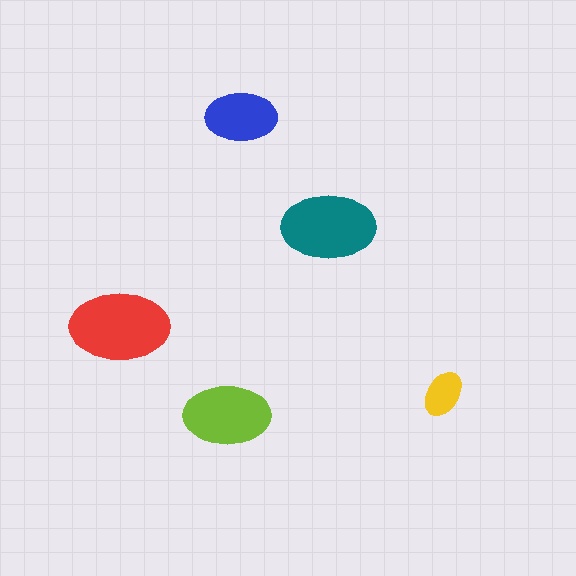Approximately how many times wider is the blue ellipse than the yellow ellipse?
About 1.5 times wider.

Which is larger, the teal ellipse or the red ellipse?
The red one.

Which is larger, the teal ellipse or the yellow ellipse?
The teal one.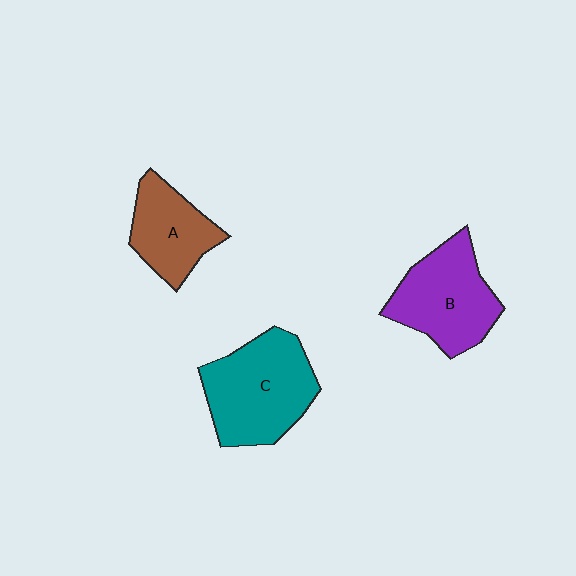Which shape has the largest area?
Shape C (teal).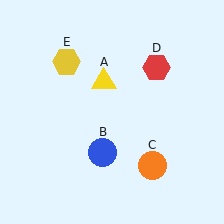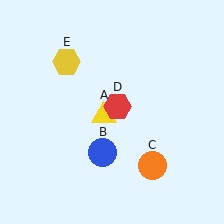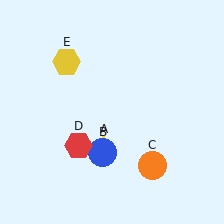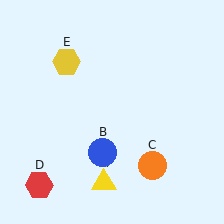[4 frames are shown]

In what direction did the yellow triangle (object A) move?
The yellow triangle (object A) moved down.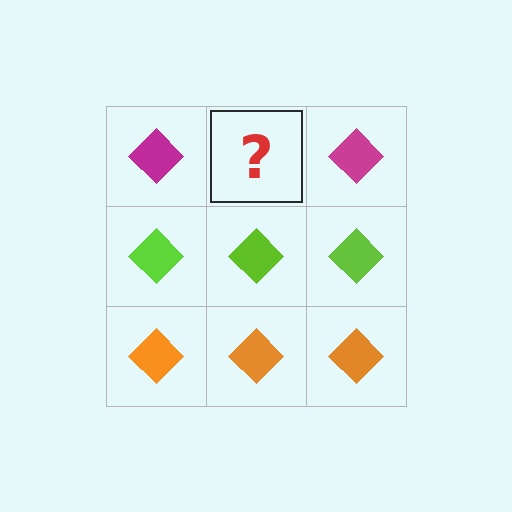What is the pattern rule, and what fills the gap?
The rule is that each row has a consistent color. The gap should be filled with a magenta diamond.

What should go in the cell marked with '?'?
The missing cell should contain a magenta diamond.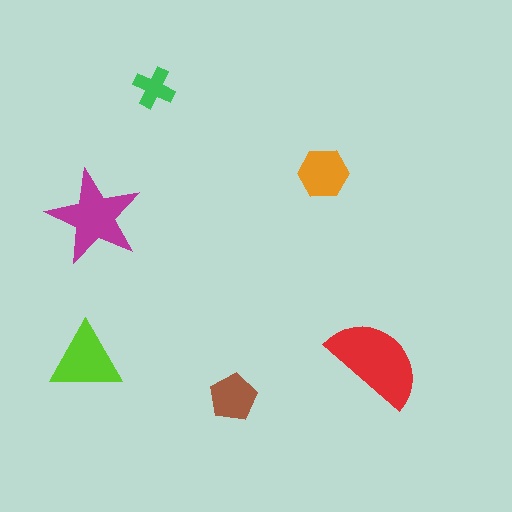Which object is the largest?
The red semicircle.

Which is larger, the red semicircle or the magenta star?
The red semicircle.